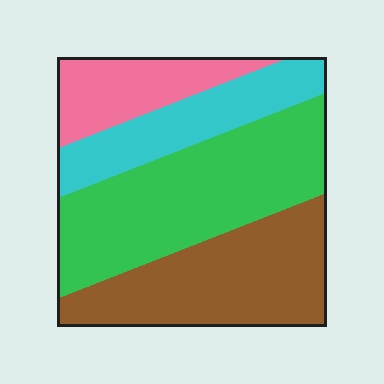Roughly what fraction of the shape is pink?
Pink covers around 15% of the shape.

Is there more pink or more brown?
Brown.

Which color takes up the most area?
Green, at roughly 35%.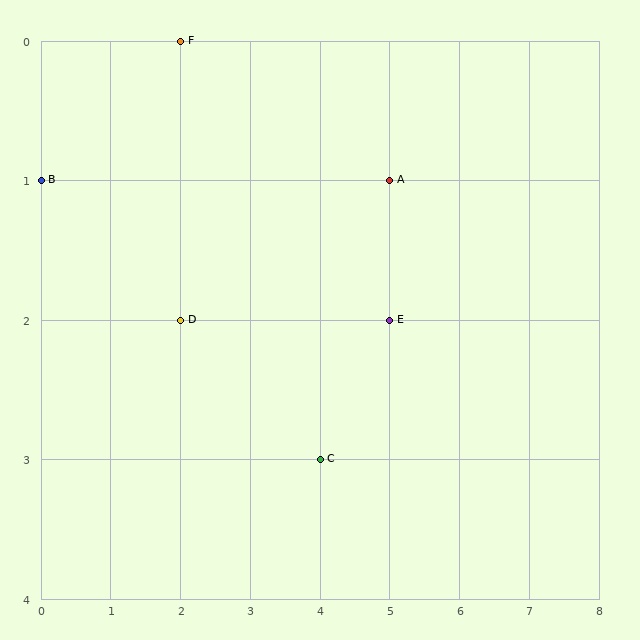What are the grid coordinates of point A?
Point A is at grid coordinates (5, 1).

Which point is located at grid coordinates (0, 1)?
Point B is at (0, 1).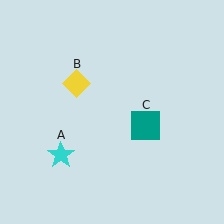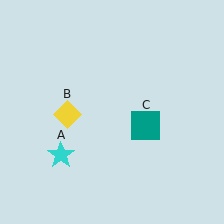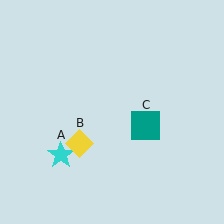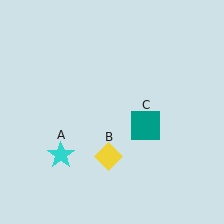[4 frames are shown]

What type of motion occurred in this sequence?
The yellow diamond (object B) rotated counterclockwise around the center of the scene.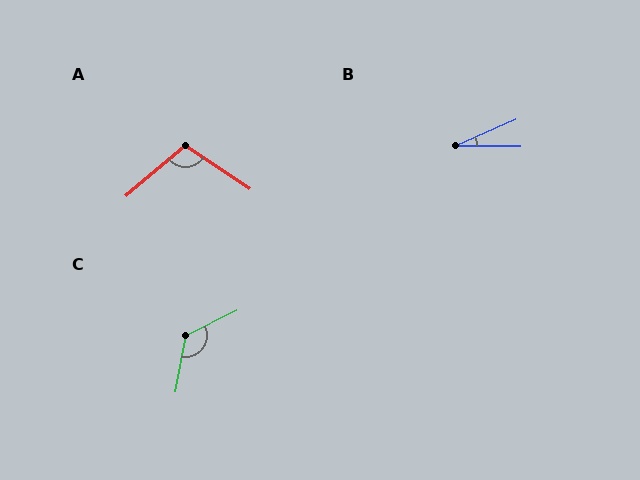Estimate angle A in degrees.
Approximately 106 degrees.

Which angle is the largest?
C, at approximately 127 degrees.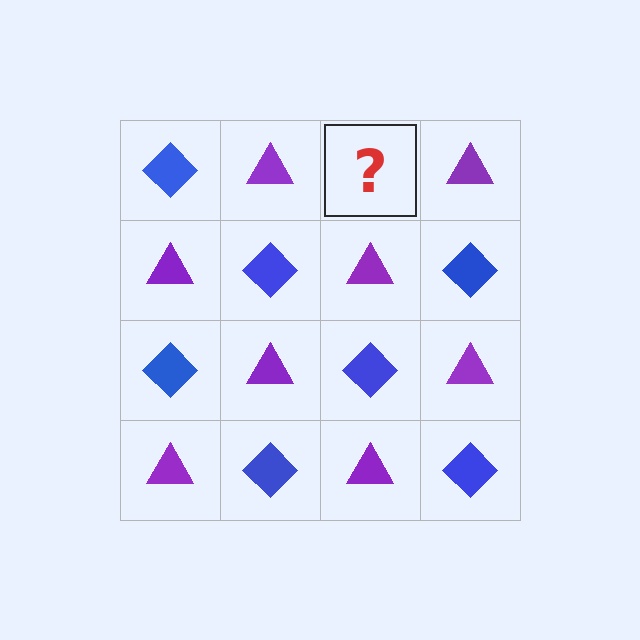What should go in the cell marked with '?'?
The missing cell should contain a blue diamond.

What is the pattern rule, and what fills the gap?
The rule is that it alternates blue diamond and purple triangle in a checkerboard pattern. The gap should be filled with a blue diamond.